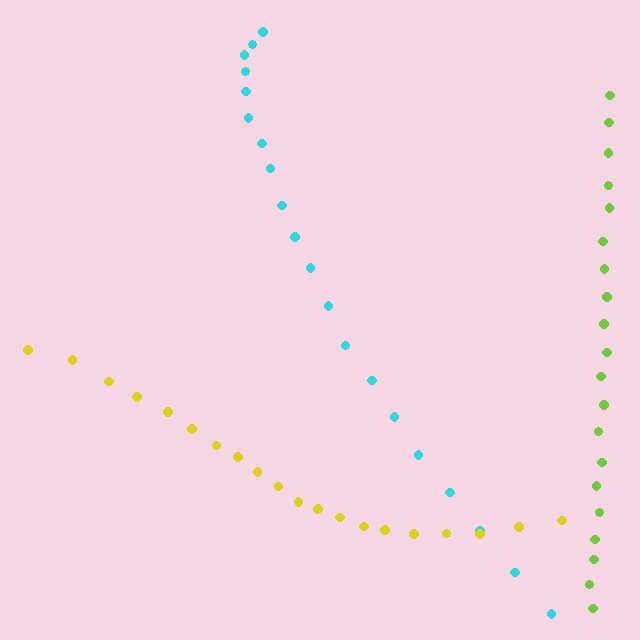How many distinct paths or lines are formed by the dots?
There are 3 distinct paths.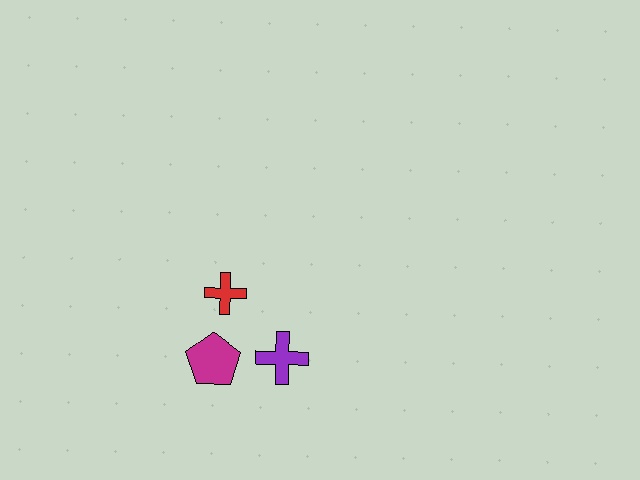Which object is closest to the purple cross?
The magenta pentagon is closest to the purple cross.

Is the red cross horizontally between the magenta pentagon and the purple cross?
Yes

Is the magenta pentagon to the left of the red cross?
Yes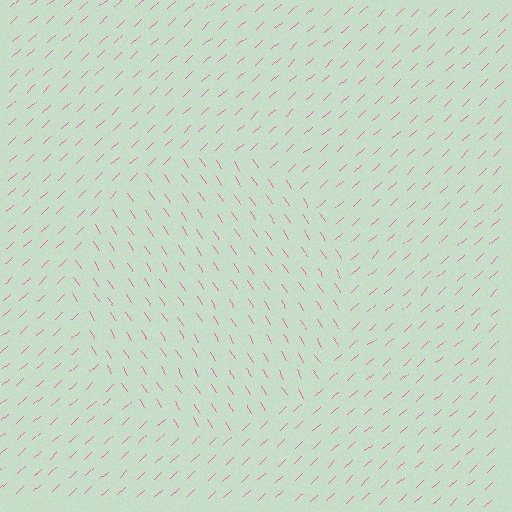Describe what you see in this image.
The image is filled with small pink line segments. A circle region in the image has lines oriented differently from the surrounding lines, creating a visible texture boundary.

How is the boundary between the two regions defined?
The boundary is defined purely by a change in line orientation (approximately 81 degrees difference). All lines are the same color and thickness.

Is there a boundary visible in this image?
Yes, there is a texture boundary formed by a change in line orientation.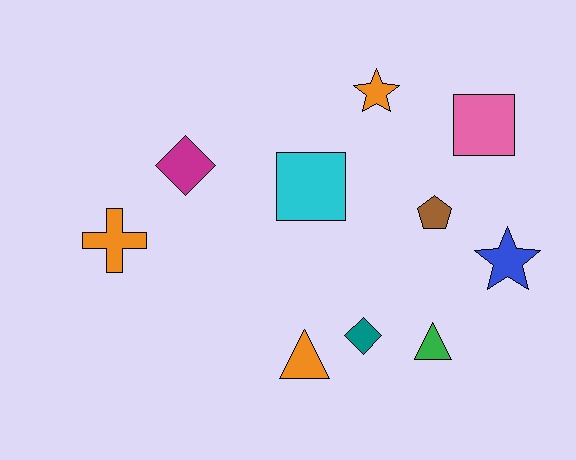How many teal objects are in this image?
There is 1 teal object.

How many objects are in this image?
There are 10 objects.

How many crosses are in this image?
There is 1 cross.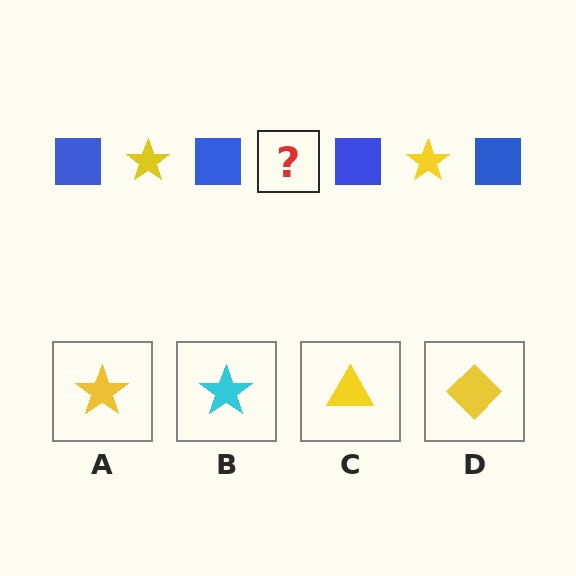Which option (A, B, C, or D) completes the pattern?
A.